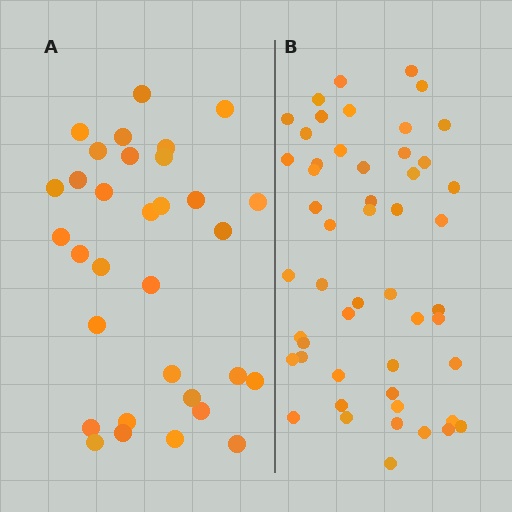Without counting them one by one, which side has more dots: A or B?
Region B (the right region) has more dots.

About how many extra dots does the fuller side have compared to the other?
Region B has approximately 20 more dots than region A.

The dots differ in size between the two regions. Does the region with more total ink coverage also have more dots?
No. Region A has more total ink coverage because its dots are larger, but region B actually contains more individual dots. Total area can be misleading — the number of items is what matters here.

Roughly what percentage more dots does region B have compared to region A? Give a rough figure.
About 60% more.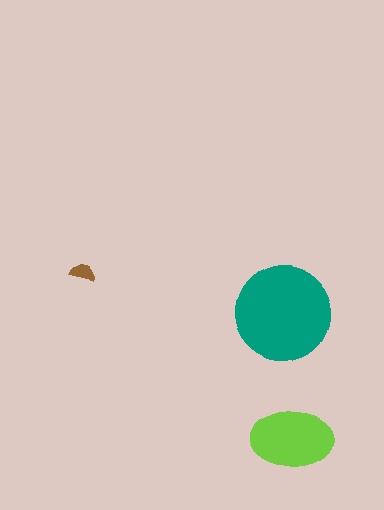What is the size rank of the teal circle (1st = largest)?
1st.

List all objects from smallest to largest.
The brown semicircle, the lime ellipse, the teal circle.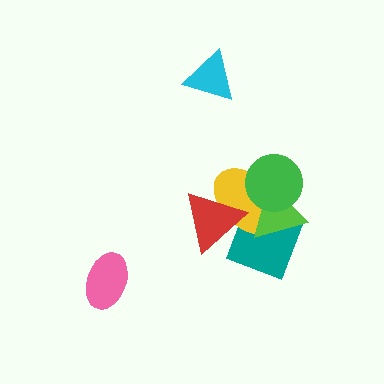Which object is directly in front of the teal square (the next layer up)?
The yellow ellipse is directly in front of the teal square.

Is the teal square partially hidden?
Yes, it is partially covered by another shape.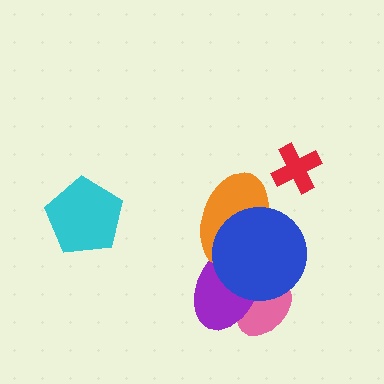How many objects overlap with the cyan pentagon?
0 objects overlap with the cyan pentagon.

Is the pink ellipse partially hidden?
Yes, it is partially covered by another shape.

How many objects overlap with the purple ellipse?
3 objects overlap with the purple ellipse.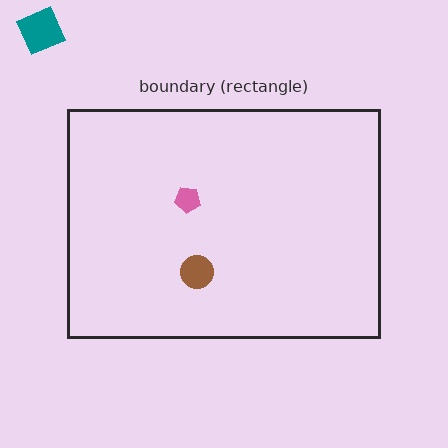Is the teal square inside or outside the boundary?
Outside.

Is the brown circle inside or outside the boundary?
Inside.